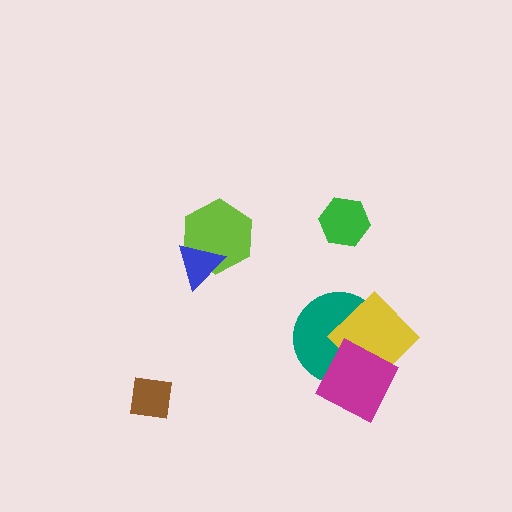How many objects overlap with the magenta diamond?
2 objects overlap with the magenta diamond.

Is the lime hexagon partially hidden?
Yes, it is partially covered by another shape.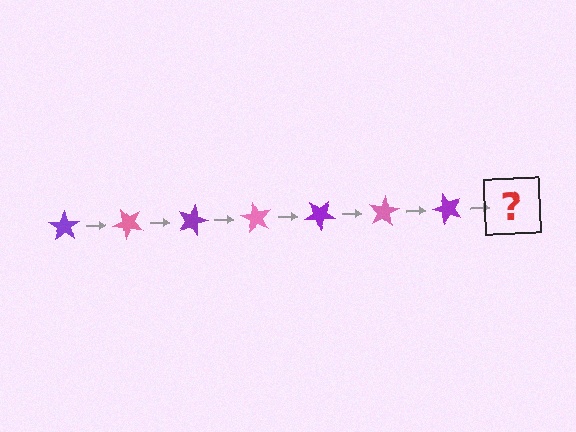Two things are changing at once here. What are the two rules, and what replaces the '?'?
The two rules are that it rotates 45 degrees each step and the color cycles through purple and pink. The '?' should be a pink star, rotated 315 degrees from the start.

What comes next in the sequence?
The next element should be a pink star, rotated 315 degrees from the start.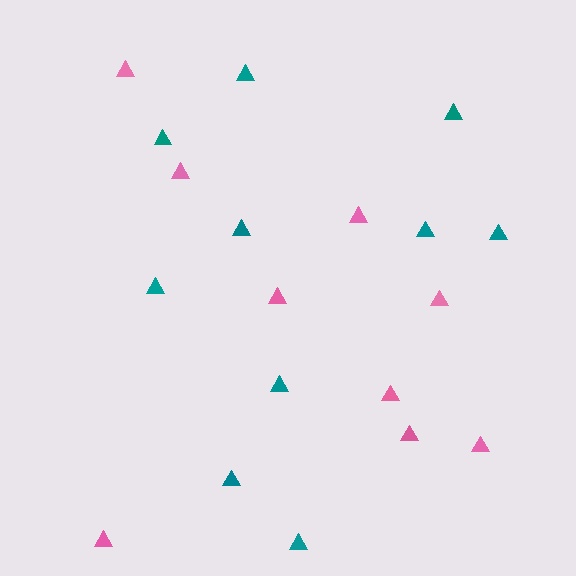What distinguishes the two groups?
There are 2 groups: one group of pink triangles (9) and one group of teal triangles (10).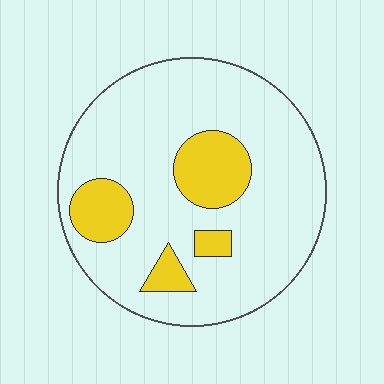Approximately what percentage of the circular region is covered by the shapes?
Approximately 20%.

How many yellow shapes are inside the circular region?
4.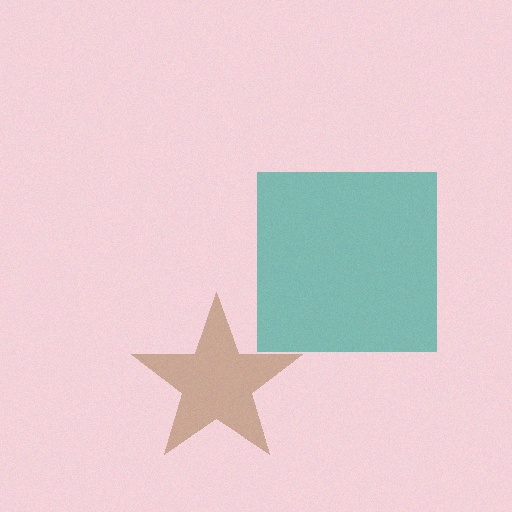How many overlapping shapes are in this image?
There are 2 overlapping shapes in the image.